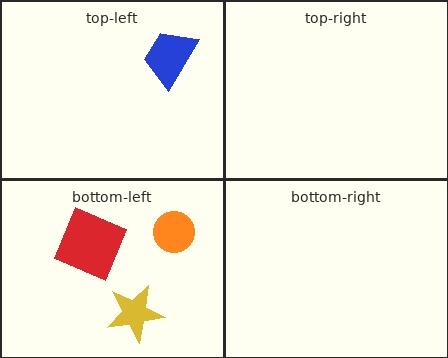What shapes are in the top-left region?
The blue trapezoid.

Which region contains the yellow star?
The bottom-left region.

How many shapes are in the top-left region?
1.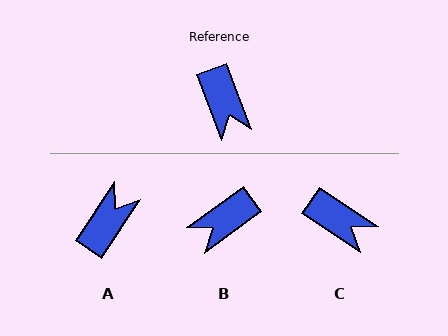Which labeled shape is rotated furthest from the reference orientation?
A, about 125 degrees away.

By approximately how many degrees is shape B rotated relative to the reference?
Approximately 75 degrees clockwise.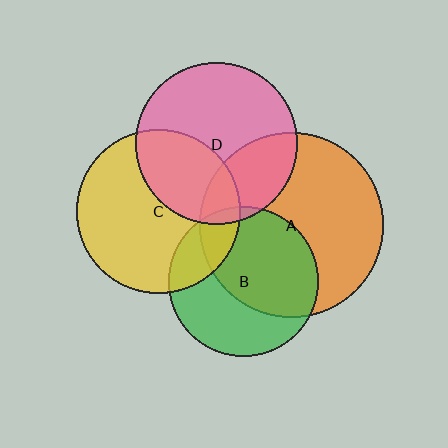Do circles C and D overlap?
Yes.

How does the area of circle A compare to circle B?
Approximately 1.5 times.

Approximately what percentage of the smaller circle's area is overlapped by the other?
Approximately 35%.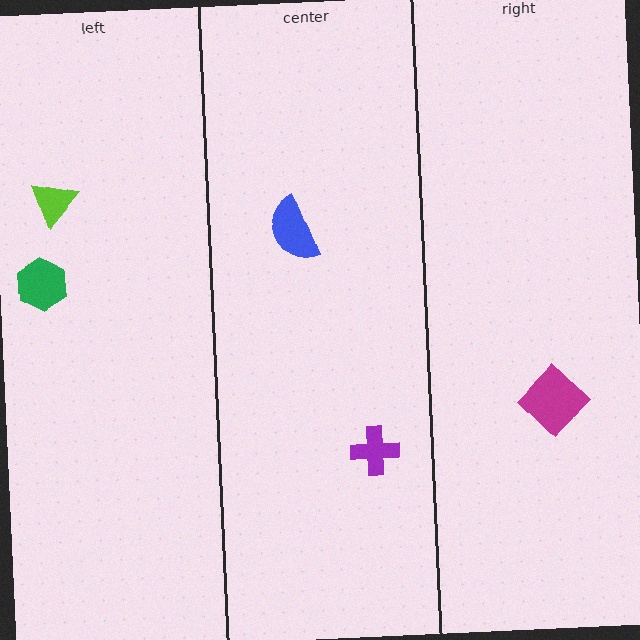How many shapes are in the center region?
2.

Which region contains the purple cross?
The center region.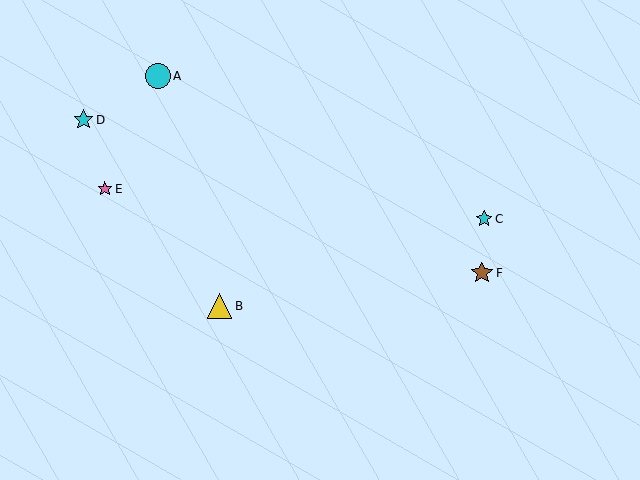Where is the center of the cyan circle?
The center of the cyan circle is at (158, 76).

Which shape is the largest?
The yellow triangle (labeled B) is the largest.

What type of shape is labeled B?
Shape B is a yellow triangle.